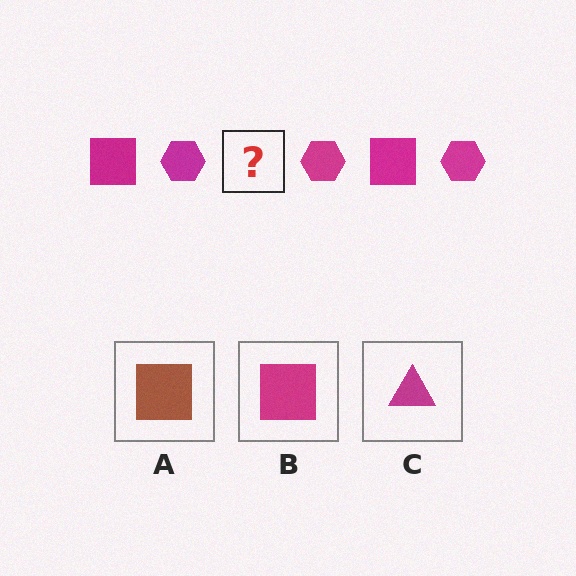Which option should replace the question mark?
Option B.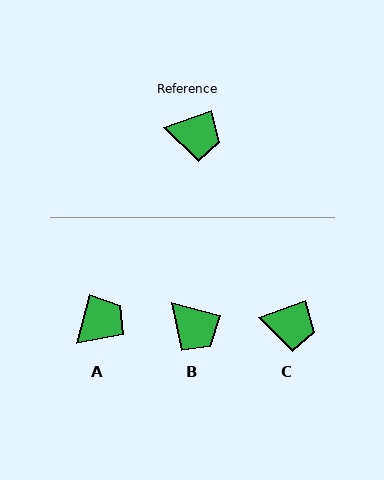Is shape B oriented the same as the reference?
No, it is off by about 35 degrees.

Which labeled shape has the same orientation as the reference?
C.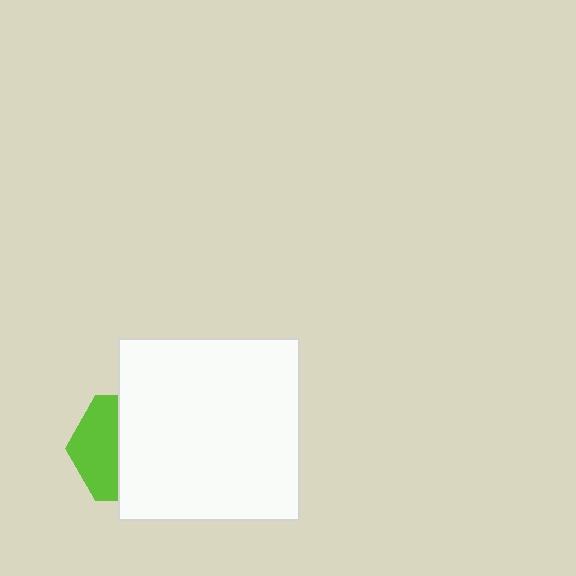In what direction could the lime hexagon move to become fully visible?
The lime hexagon could move left. That would shift it out from behind the white square entirely.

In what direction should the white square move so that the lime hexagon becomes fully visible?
The white square should move right. That is the shortest direction to clear the overlap and leave the lime hexagon fully visible.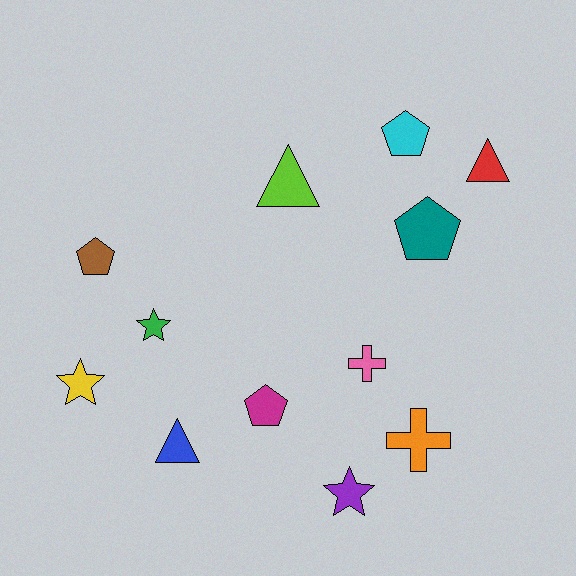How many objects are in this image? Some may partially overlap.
There are 12 objects.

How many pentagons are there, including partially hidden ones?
There are 4 pentagons.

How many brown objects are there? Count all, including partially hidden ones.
There is 1 brown object.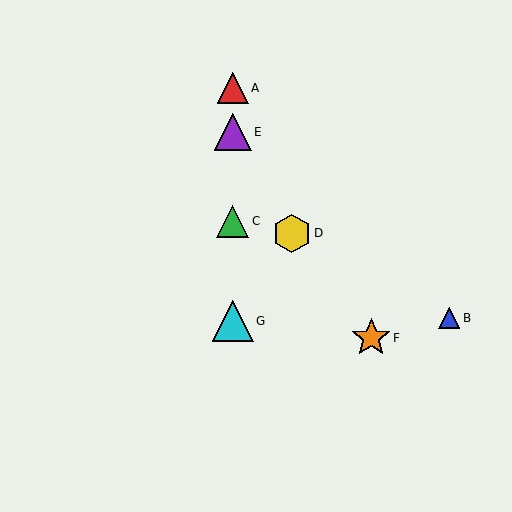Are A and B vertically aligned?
No, A is at x≈233 and B is at x≈449.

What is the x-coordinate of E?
Object E is at x≈233.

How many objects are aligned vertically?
4 objects (A, C, E, G) are aligned vertically.